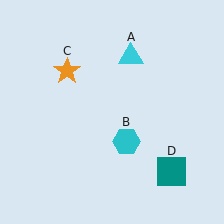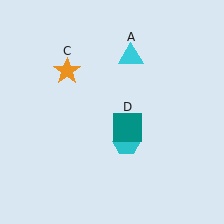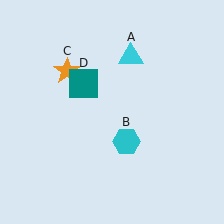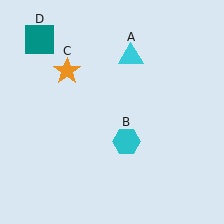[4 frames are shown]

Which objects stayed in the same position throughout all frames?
Cyan triangle (object A) and cyan hexagon (object B) and orange star (object C) remained stationary.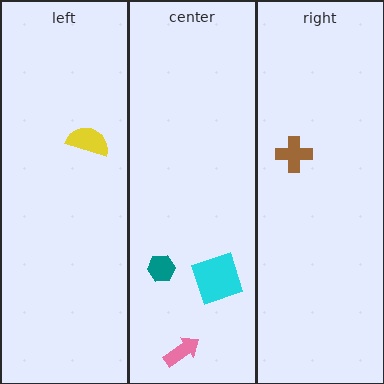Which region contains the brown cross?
The right region.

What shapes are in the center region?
The teal hexagon, the pink arrow, the cyan square.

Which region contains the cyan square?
The center region.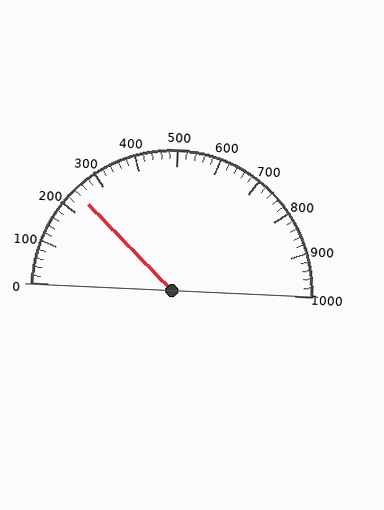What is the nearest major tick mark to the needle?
The nearest major tick mark is 200.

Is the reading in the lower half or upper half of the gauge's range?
The reading is in the lower half of the range (0 to 1000).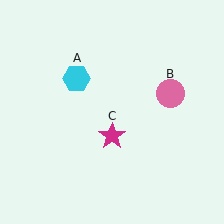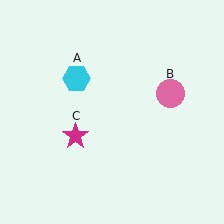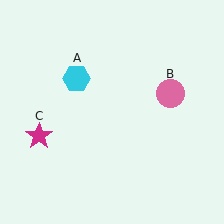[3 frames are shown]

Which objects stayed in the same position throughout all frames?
Cyan hexagon (object A) and pink circle (object B) remained stationary.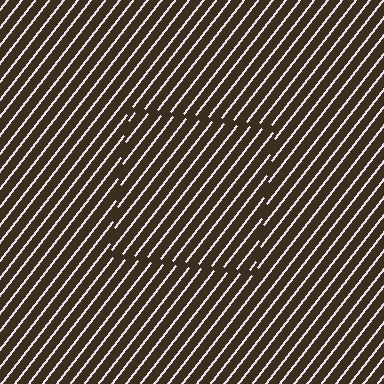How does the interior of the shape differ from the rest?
The interior of the shape contains the same grating, shifted by half a period — the contour is defined by the phase discontinuity where line-ends from the inner and outer gratings abut.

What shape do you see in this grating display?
An illusory square. The interior of the shape contains the same grating, shifted by half a period — the contour is defined by the phase discontinuity where line-ends from the inner and outer gratings abut.